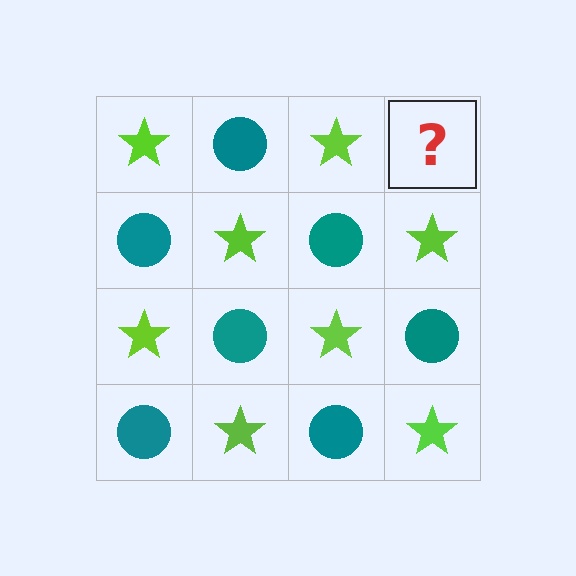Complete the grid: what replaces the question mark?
The question mark should be replaced with a teal circle.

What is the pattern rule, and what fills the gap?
The rule is that it alternates lime star and teal circle in a checkerboard pattern. The gap should be filled with a teal circle.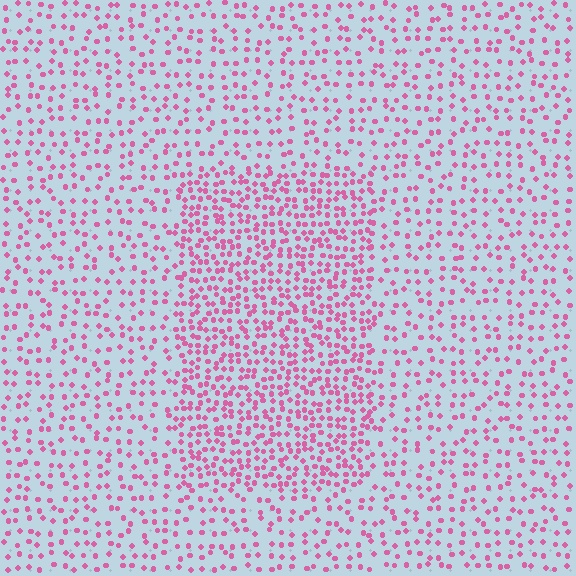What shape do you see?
I see a rectangle.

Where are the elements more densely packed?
The elements are more densely packed inside the rectangle boundary.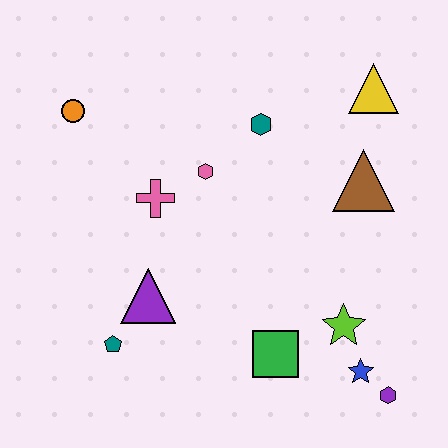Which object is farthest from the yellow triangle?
The teal pentagon is farthest from the yellow triangle.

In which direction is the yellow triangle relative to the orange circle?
The yellow triangle is to the right of the orange circle.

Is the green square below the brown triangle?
Yes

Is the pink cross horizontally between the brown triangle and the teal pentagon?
Yes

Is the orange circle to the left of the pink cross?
Yes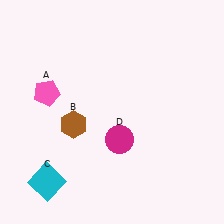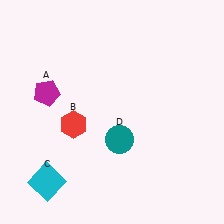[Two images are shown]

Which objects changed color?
A changed from pink to magenta. B changed from brown to red. D changed from magenta to teal.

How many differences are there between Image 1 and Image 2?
There are 3 differences between the two images.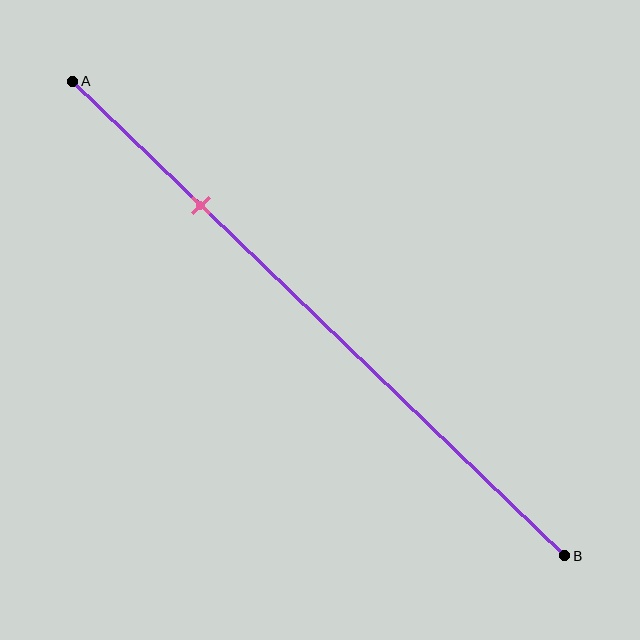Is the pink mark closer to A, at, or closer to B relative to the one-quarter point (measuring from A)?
The pink mark is approximately at the one-quarter point of segment AB.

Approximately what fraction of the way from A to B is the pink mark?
The pink mark is approximately 25% of the way from A to B.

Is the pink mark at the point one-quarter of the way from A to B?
Yes, the mark is approximately at the one-quarter point.